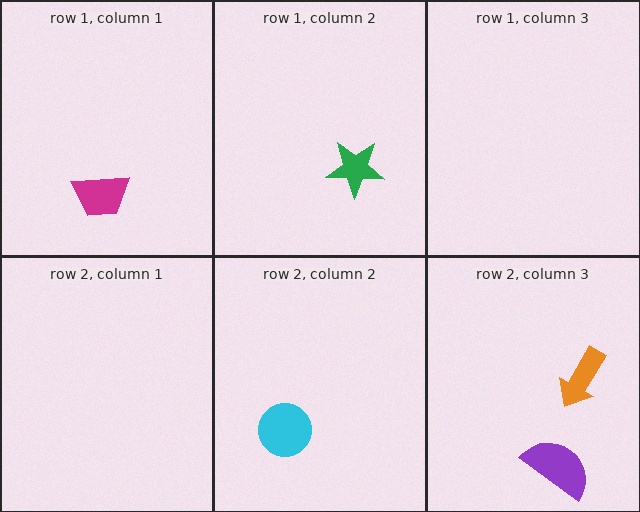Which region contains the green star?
The row 1, column 2 region.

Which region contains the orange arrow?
The row 2, column 3 region.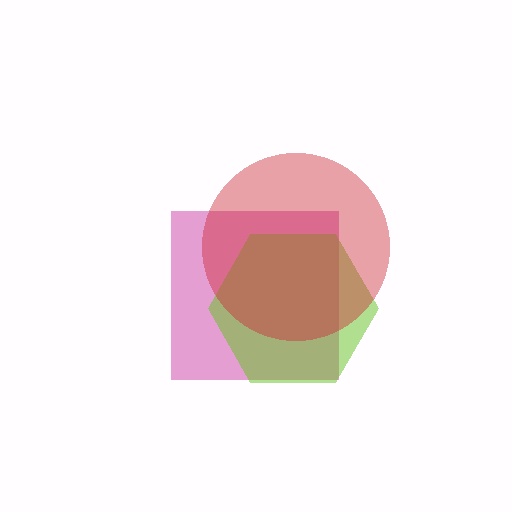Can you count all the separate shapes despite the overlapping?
Yes, there are 3 separate shapes.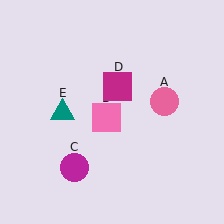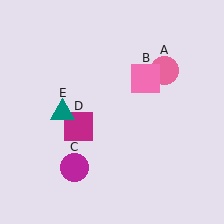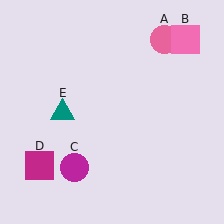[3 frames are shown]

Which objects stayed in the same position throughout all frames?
Magenta circle (object C) and teal triangle (object E) remained stationary.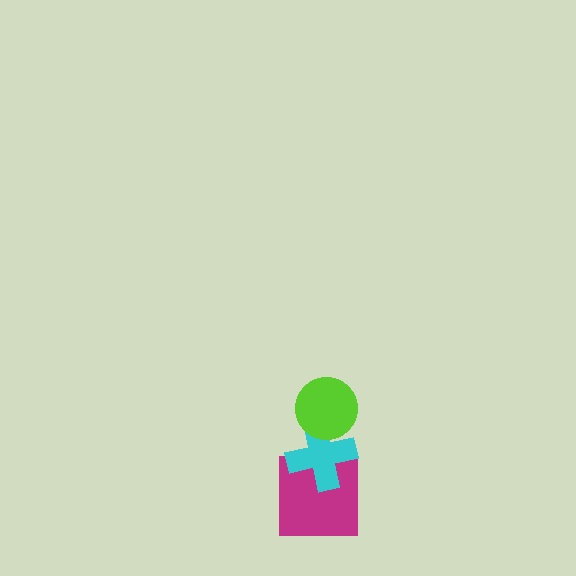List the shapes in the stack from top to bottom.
From top to bottom: the lime circle, the cyan cross, the magenta square.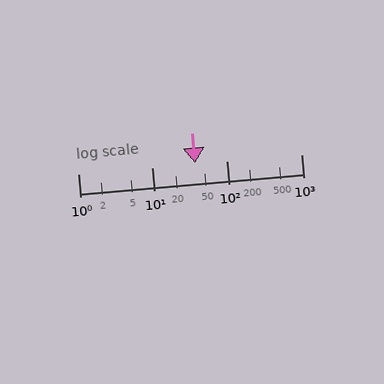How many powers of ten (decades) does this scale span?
The scale spans 3 decades, from 1 to 1000.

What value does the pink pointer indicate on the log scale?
The pointer indicates approximately 38.